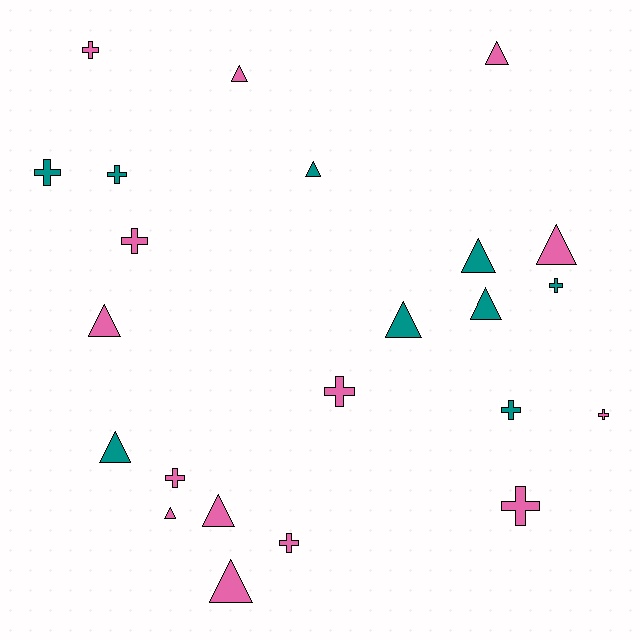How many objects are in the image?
There are 23 objects.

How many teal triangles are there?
There are 5 teal triangles.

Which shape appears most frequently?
Triangle, with 12 objects.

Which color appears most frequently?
Pink, with 14 objects.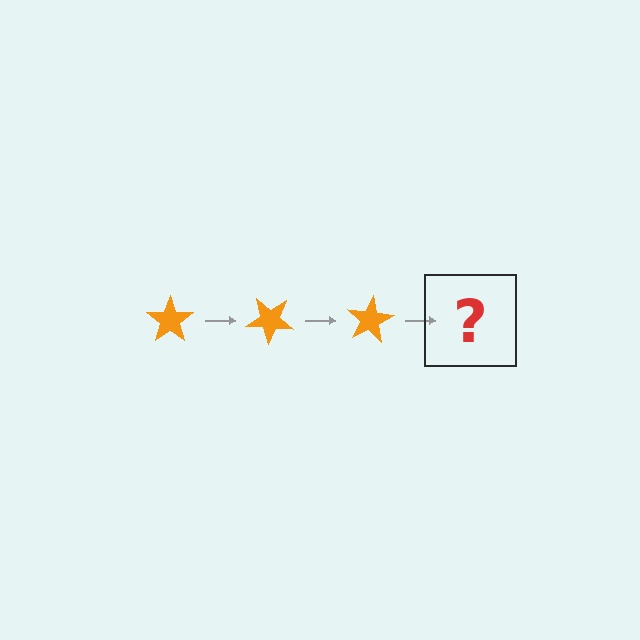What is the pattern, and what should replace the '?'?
The pattern is that the star rotates 40 degrees each step. The '?' should be an orange star rotated 120 degrees.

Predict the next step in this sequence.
The next step is an orange star rotated 120 degrees.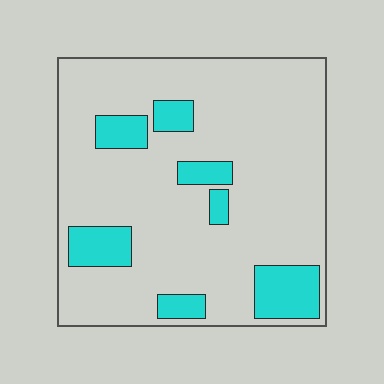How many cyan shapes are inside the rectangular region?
7.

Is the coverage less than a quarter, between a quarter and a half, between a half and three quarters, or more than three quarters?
Less than a quarter.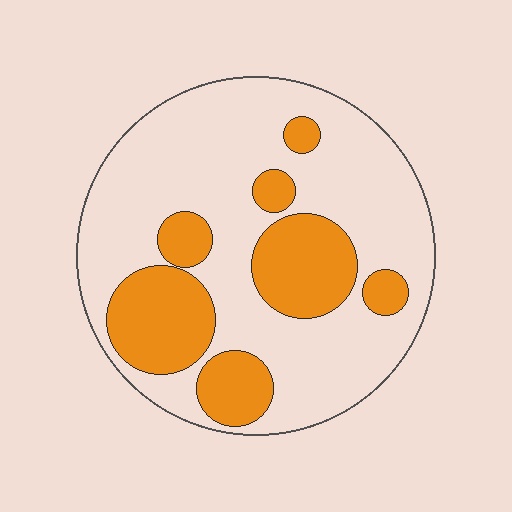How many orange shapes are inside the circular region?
7.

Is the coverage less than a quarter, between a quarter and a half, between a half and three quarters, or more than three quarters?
Between a quarter and a half.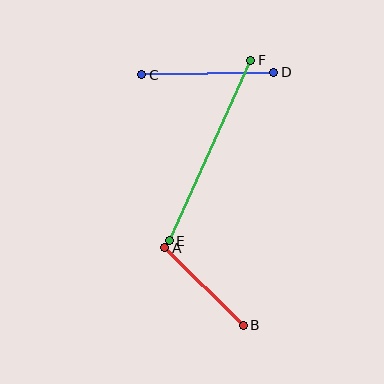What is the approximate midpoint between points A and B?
The midpoint is at approximately (204, 287) pixels.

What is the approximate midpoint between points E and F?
The midpoint is at approximately (210, 150) pixels.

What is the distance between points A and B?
The distance is approximately 110 pixels.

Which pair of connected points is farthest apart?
Points E and F are farthest apart.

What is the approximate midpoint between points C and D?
The midpoint is at approximately (208, 74) pixels.